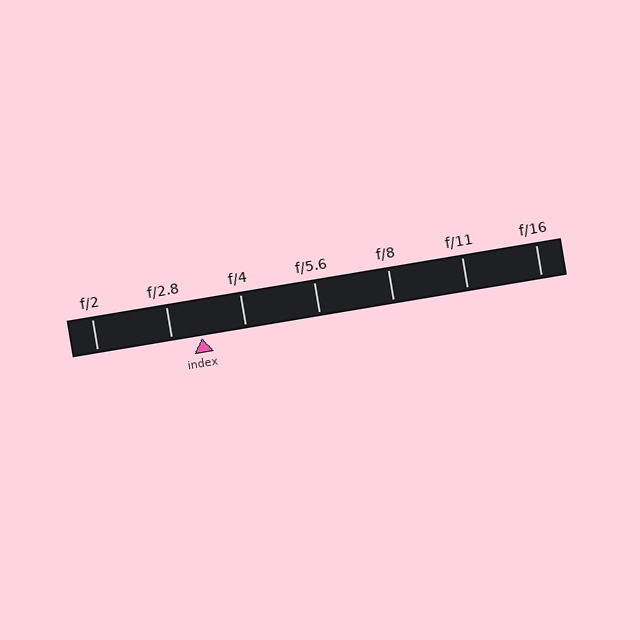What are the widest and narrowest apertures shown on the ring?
The widest aperture shown is f/2 and the narrowest is f/16.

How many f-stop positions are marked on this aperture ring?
There are 7 f-stop positions marked.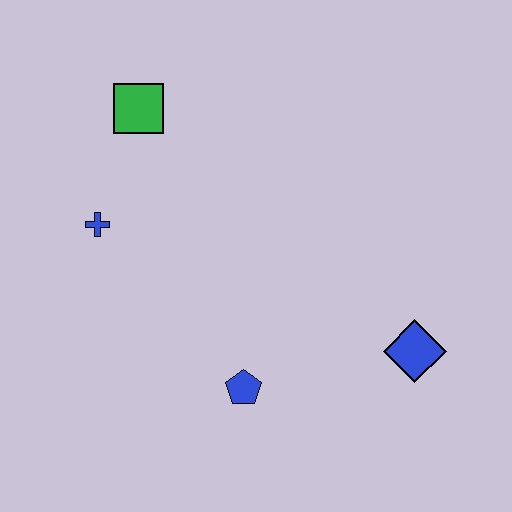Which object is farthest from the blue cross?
The blue diamond is farthest from the blue cross.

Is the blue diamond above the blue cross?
No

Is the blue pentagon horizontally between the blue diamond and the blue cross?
Yes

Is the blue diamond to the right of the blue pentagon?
Yes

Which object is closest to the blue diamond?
The blue pentagon is closest to the blue diamond.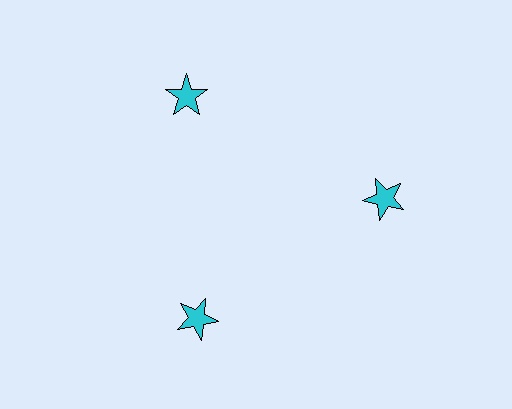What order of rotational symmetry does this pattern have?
This pattern has 3-fold rotational symmetry.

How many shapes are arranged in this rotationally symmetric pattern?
There are 3 shapes, arranged in 3 groups of 1.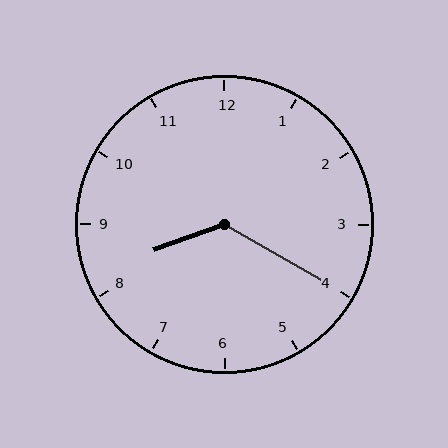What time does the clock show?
8:20.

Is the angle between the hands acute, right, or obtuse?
It is obtuse.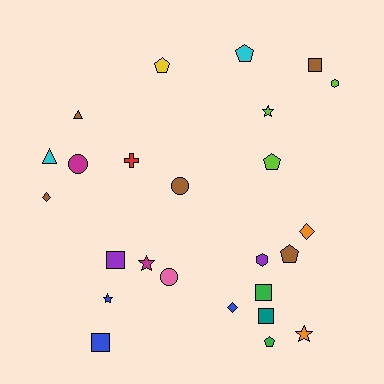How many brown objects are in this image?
There are 5 brown objects.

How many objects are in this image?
There are 25 objects.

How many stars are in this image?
There are 4 stars.